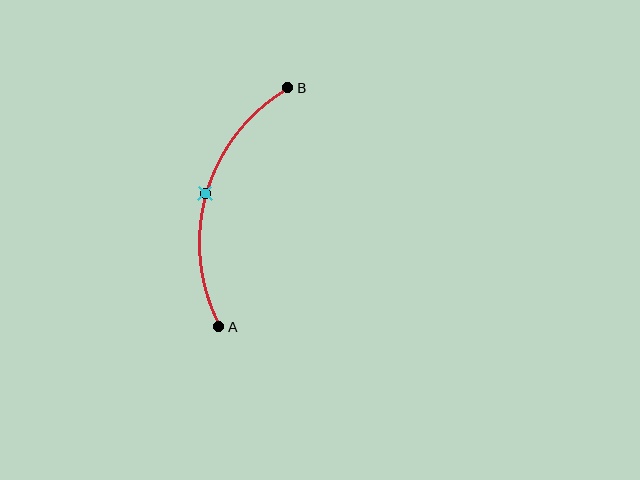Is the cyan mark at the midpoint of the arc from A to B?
Yes. The cyan mark lies on the arc at equal arc-length from both A and B — it is the arc midpoint.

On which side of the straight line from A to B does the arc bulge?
The arc bulges to the left of the straight line connecting A and B.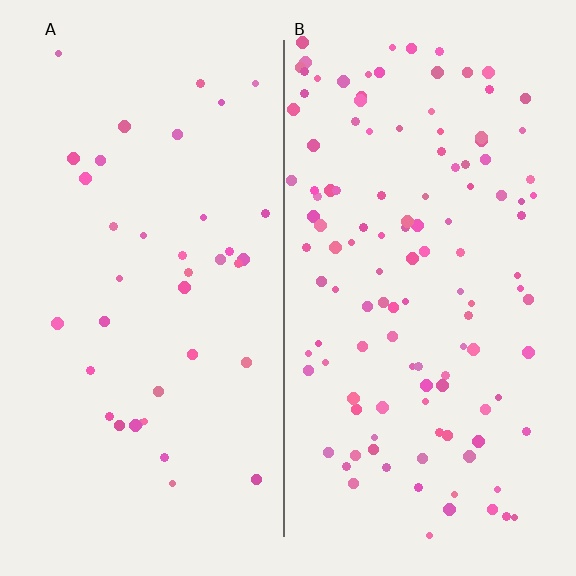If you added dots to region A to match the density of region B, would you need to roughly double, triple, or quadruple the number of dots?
Approximately triple.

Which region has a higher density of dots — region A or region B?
B (the right).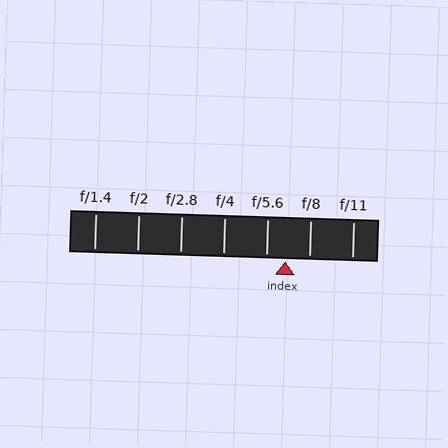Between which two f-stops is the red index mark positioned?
The index mark is between f/5.6 and f/8.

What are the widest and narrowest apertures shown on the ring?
The widest aperture shown is f/1.4 and the narrowest is f/11.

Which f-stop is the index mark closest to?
The index mark is closest to f/5.6.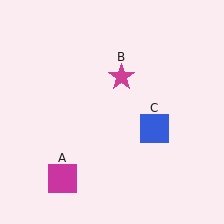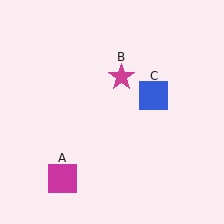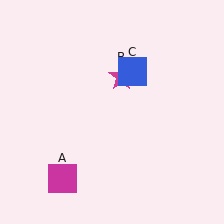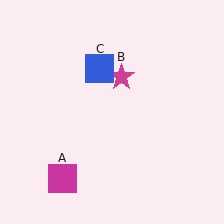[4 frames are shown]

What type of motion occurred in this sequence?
The blue square (object C) rotated counterclockwise around the center of the scene.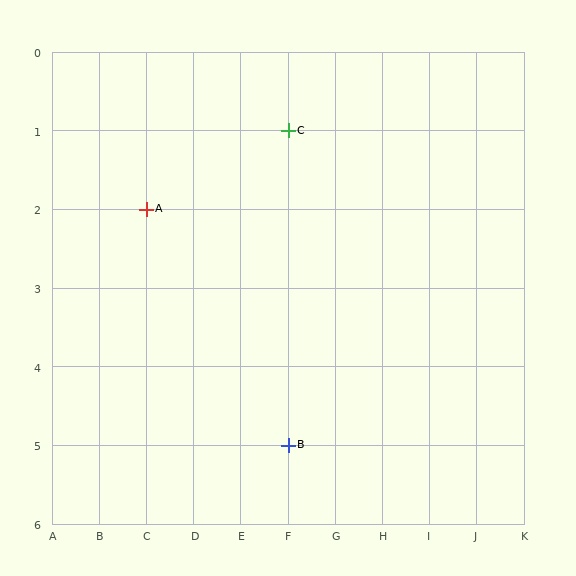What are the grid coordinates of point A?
Point A is at grid coordinates (C, 2).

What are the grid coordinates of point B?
Point B is at grid coordinates (F, 5).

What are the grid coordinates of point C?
Point C is at grid coordinates (F, 1).